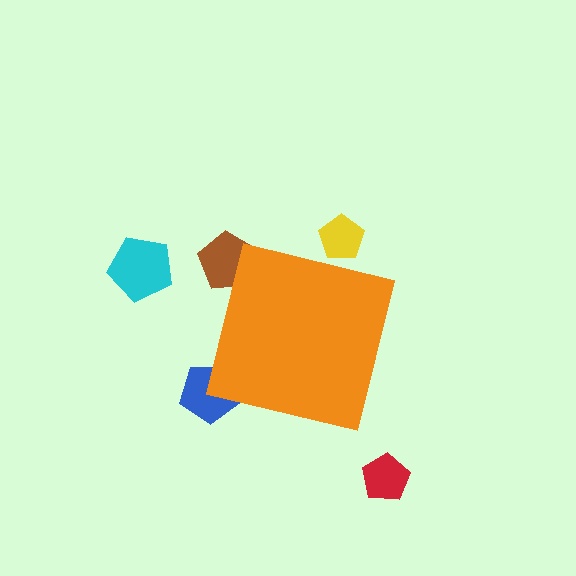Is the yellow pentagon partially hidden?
Yes, the yellow pentagon is partially hidden behind the orange square.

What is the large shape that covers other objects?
An orange square.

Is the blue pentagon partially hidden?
Yes, the blue pentagon is partially hidden behind the orange square.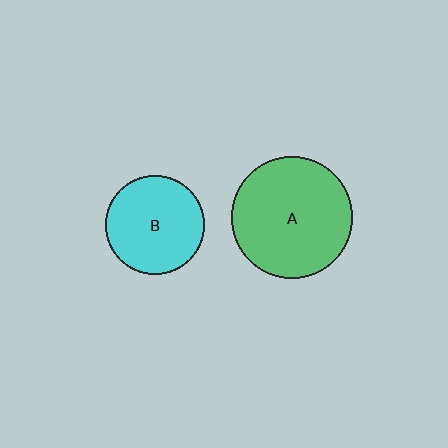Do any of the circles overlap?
No, none of the circles overlap.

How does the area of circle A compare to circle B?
Approximately 1.5 times.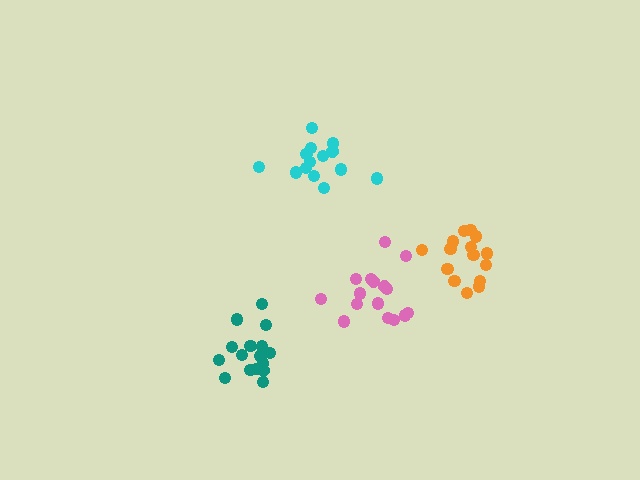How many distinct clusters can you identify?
There are 4 distinct clusters.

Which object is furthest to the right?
The orange cluster is rightmost.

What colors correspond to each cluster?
The clusters are colored: teal, cyan, pink, orange.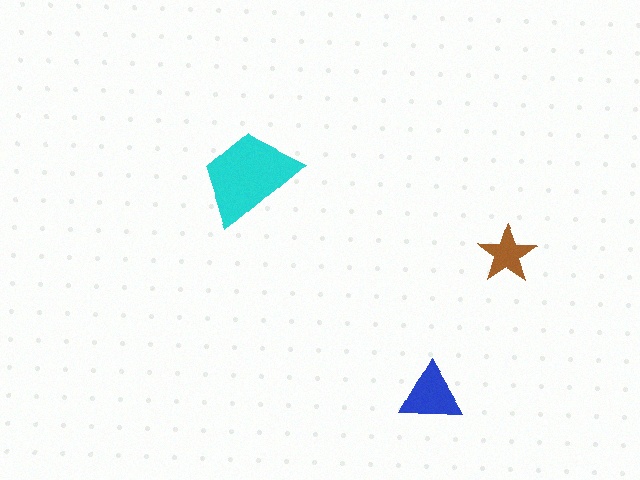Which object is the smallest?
The brown star.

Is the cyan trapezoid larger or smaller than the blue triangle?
Larger.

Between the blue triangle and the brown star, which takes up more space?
The blue triangle.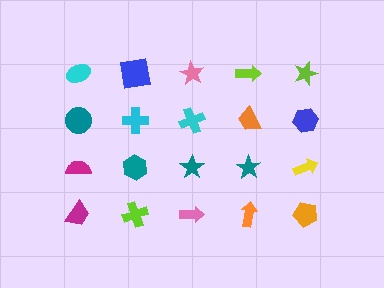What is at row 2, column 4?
An orange trapezoid.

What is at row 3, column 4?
A teal star.